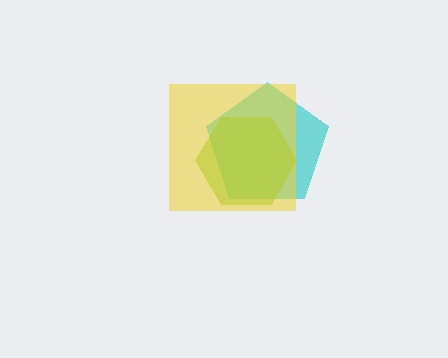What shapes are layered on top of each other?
The layered shapes are: a cyan pentagon, a lime hexagon, a yellow square.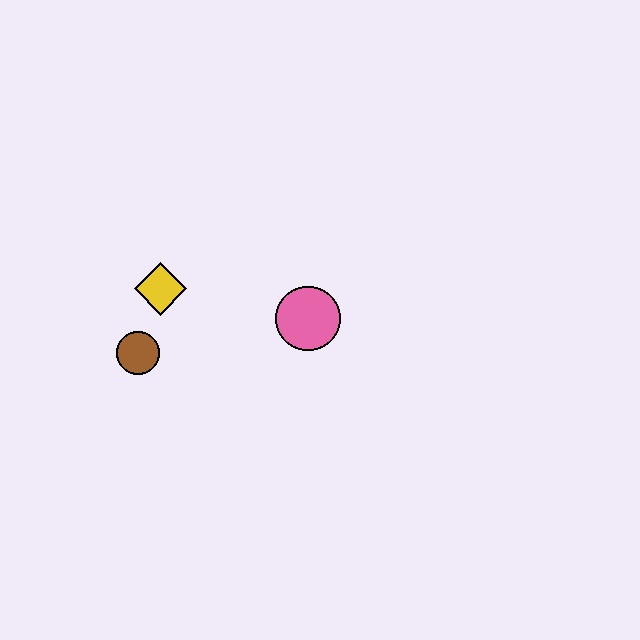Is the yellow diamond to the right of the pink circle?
No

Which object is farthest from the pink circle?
The brown circle is farthest from the pink circle.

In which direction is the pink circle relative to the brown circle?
The pink circle is to the right of the brown circle.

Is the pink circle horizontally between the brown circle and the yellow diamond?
No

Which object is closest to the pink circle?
The yellow diamond is closest to the pink circle.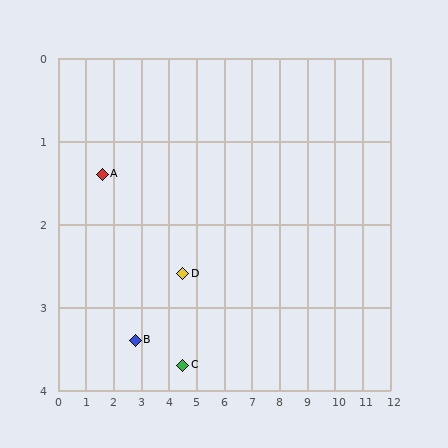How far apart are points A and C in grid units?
Points A and C are about 3.7 grid units apart.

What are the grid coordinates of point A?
Point A is at approximately (1.6, 1.4).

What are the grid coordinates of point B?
Point B is at approximately (2.8, 3.4).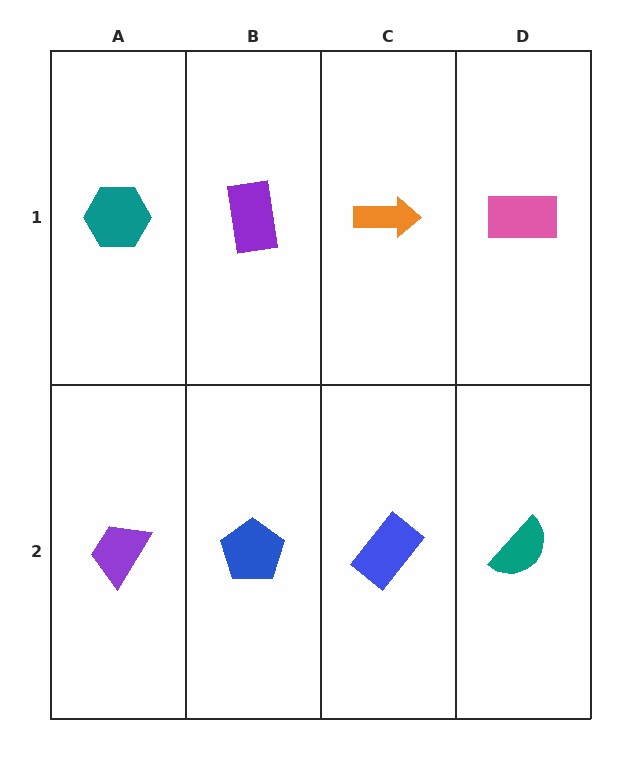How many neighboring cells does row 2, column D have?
2.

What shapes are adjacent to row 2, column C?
An orange arrow (row 1, column C), a blue pentagon (row 2, column B), a teal semicircle (row 2, column D).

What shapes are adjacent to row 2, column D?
A pink rectangle (row 1, column D), a blue rectangle (row 2, column C).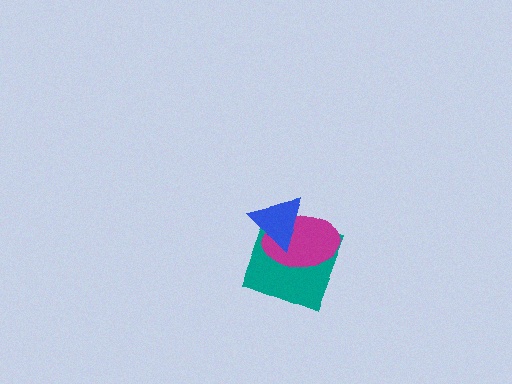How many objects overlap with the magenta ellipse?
2 objects overlap with the magenta ellipse.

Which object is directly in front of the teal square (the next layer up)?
The magenta ellipse is directly in front of the teal square.